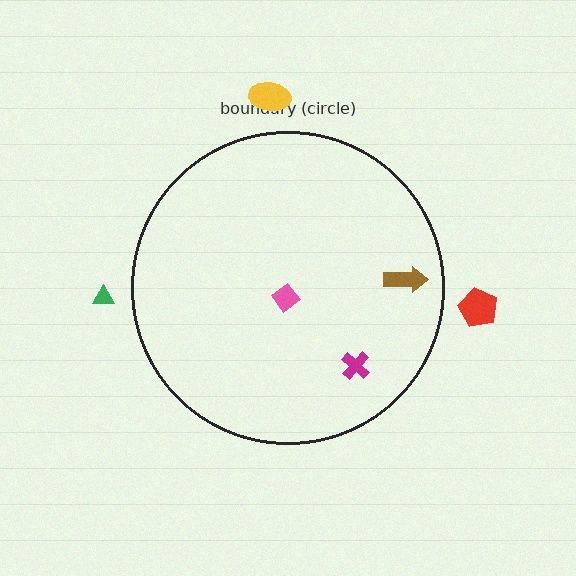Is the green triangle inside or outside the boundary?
Outside.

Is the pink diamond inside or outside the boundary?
Inside.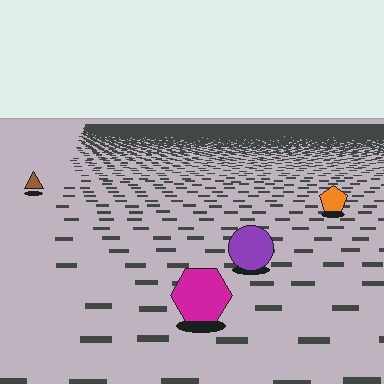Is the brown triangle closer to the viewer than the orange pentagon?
No. The orange pentagon is closer — you can tell from the texture gradient: the ground texture is coarser near it.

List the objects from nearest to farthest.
From nearest to farthest: the magenta hexagon, the purple circle, the orange pentagon, the brown triangle.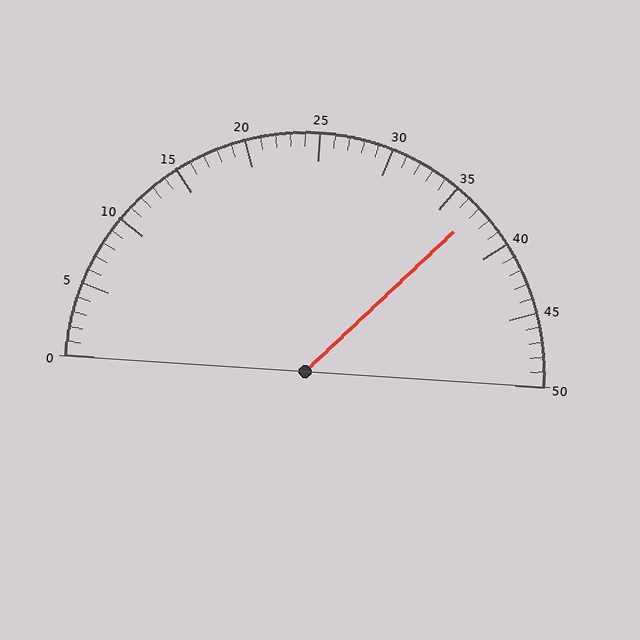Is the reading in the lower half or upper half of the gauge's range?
The reading is in the upper half of the range (0 to 50).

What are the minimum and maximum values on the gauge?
The gauge ranges from 0 to 50.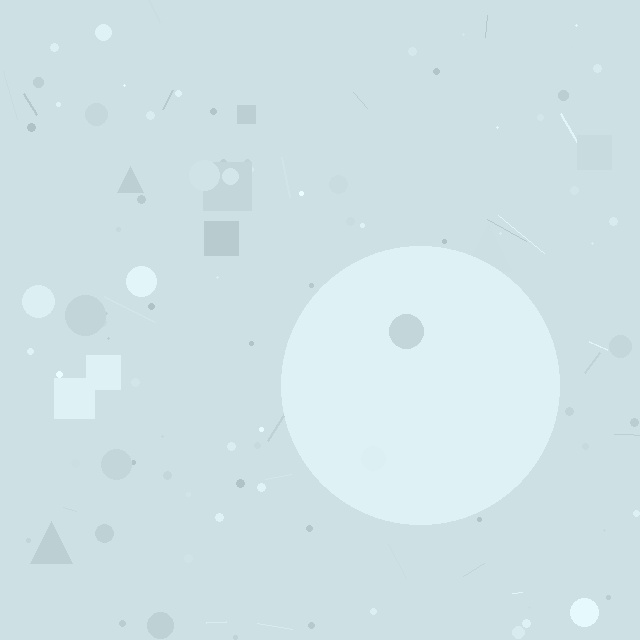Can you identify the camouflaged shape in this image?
The camouflaged shape is a circle.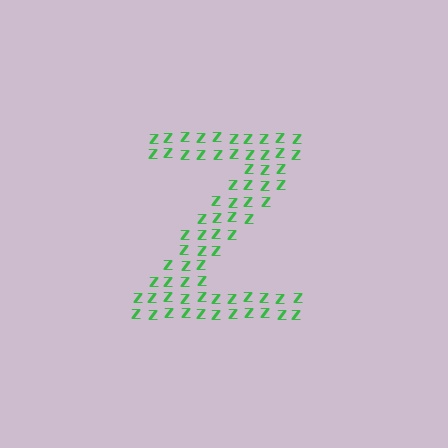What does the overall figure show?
The overall figure shows the letter Z.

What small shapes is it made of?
It is made of small letter Z's.